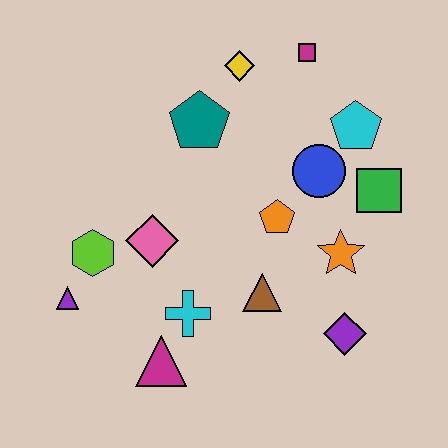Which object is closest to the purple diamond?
The orange star is closest to the purple diamond.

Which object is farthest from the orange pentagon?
The purple triangle is farthest from the orange pentagon.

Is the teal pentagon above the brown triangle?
Yes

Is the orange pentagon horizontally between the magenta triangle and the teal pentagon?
No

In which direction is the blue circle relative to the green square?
The blue circle is to the left of the green square.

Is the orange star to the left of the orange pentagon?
No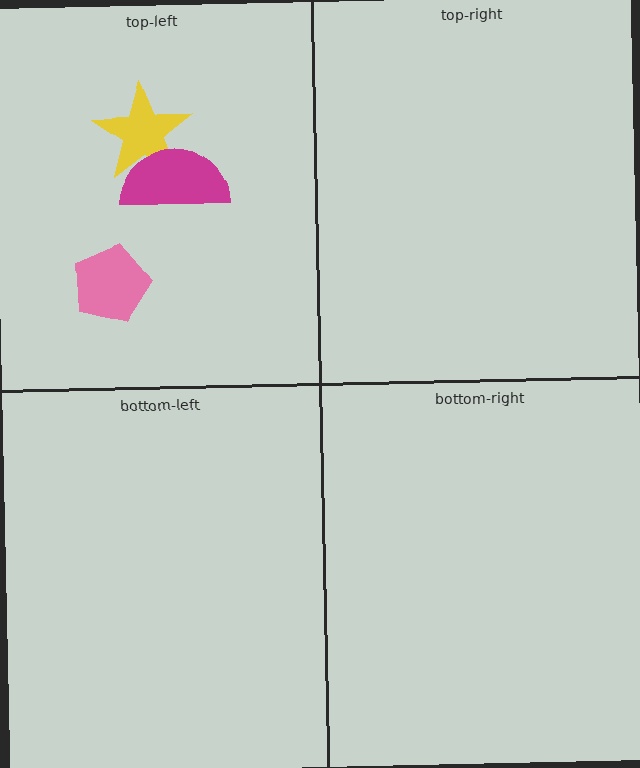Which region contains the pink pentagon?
The top-left region.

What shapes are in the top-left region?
The yellow star, the pink pentagon, the magenta semicircle.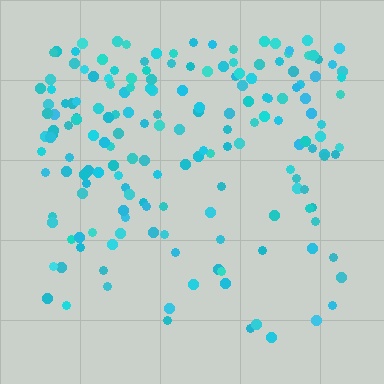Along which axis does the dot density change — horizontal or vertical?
Vertical.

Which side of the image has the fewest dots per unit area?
The bottom.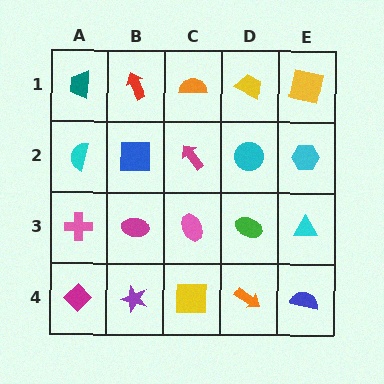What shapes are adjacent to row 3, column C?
A magenta arrow (row 2, column C), a yellow square (row 4, column C), a magenta ellipse (row 3, column B), a green ellipse (row 3, column D).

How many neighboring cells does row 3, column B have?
4.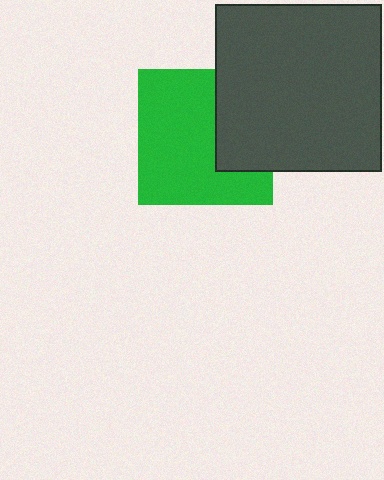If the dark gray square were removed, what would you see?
You would see the complete green square.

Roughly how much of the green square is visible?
Most of it is visible (roughly 68%).